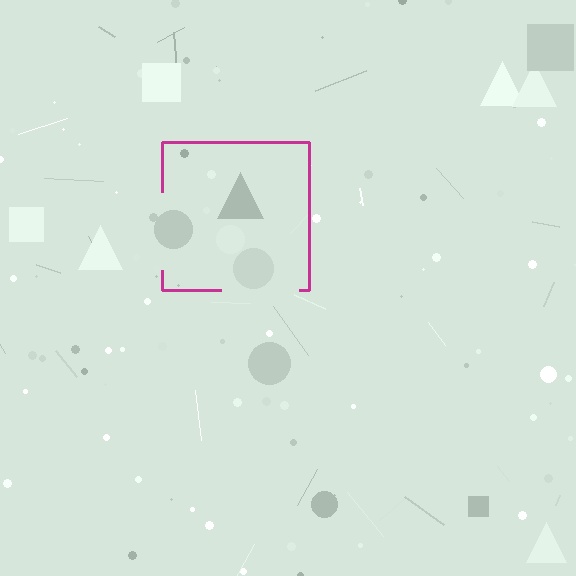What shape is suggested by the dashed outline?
The dashed outline suggests a square.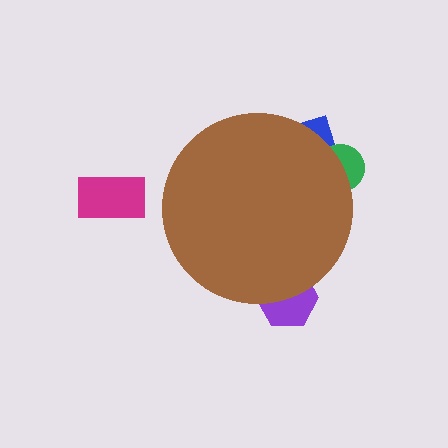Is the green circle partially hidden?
Yes, the green circle is partially hidden behind the brown circle.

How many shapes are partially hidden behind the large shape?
3 shapes are partially hidden.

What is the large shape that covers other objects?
A brown circle.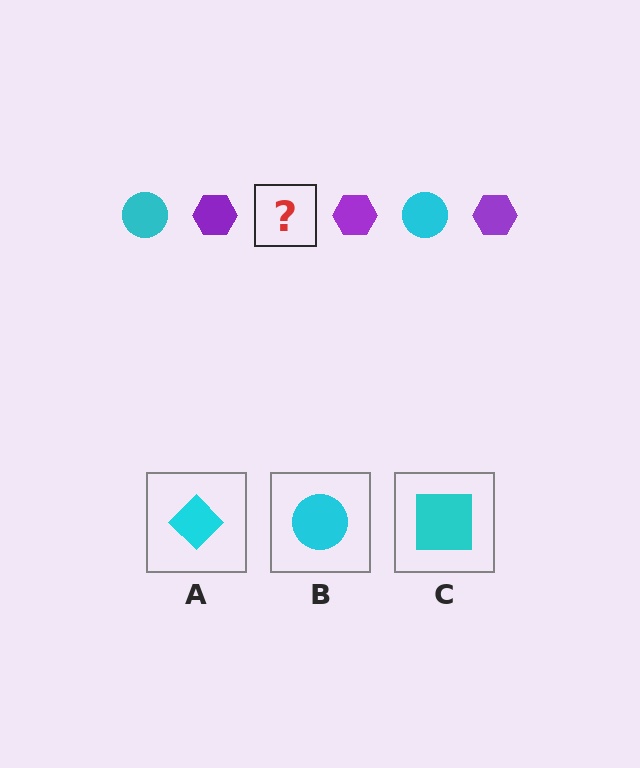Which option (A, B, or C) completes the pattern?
B.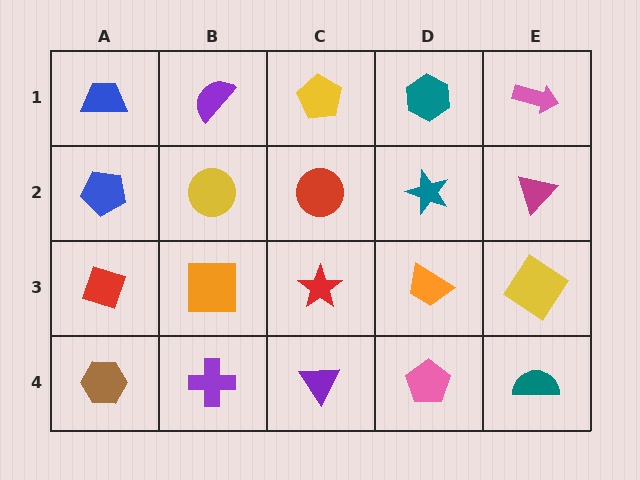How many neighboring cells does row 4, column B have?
3.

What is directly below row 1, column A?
A blue pentagon.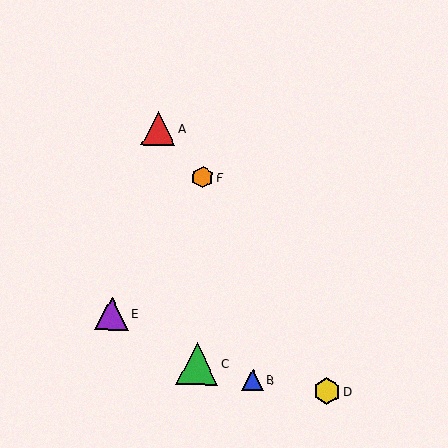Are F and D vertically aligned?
No, F is at x≈203 and D is at x≈327.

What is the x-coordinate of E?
Object E is at x≈112.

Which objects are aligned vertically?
Objects C, F are aligned vertically.